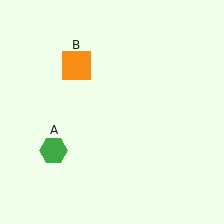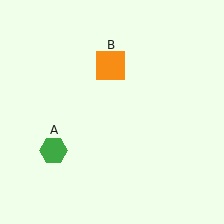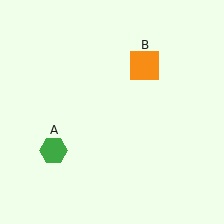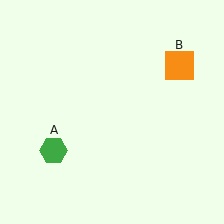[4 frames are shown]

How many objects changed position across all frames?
1 object changed position: orange square (object B).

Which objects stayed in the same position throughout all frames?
Green hexagon (object A) remained stationary.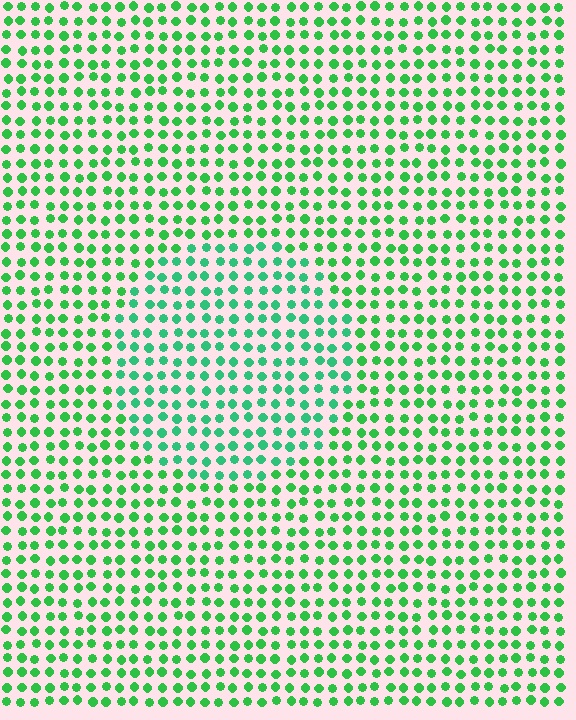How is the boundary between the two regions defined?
The boundary is defined purely by a slight shift in hue (about 22 degrees). Spacing, size, and orientation are identical on both sides.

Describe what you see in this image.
The image is filled with small green elements in a uniform arrangement. A circle-shaped region is visible where the elements are tinted to a slightly different hue, forming a subtle color boundary.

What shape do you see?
I see a circle.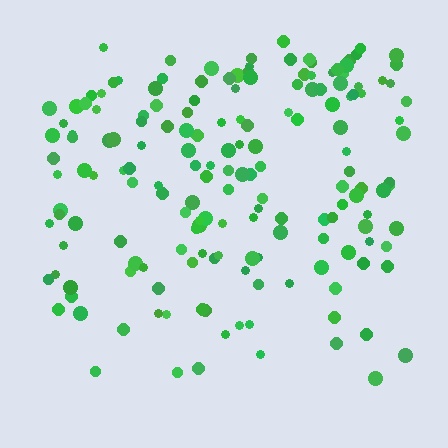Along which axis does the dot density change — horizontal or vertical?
Vertical.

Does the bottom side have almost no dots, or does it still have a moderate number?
Still a moderate number, just noticeably fewer than the top.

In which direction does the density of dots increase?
From bottom to top, with the top side densest.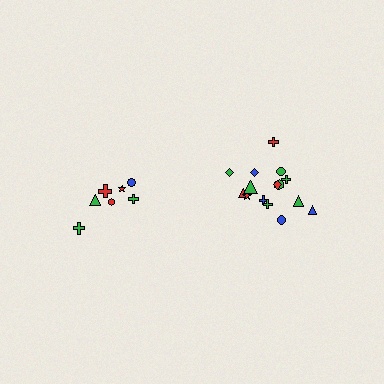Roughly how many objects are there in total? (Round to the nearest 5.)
Roughly 20 objects in total.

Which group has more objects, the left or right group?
The right group.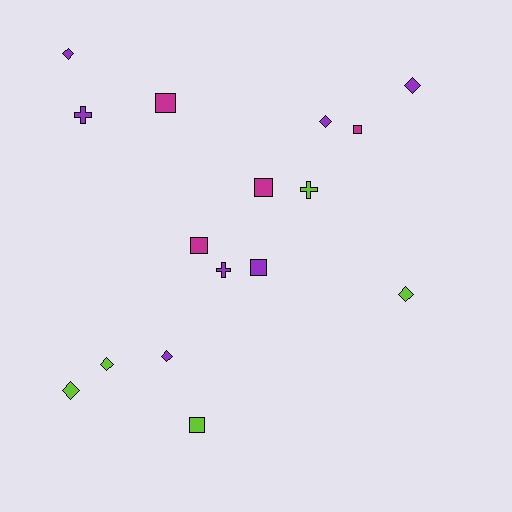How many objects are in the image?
There are 16 objects.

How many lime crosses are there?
There is 1 lime cross.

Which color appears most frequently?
Purple, with 7 objects.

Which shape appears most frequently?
Diamond, with 7 objects.